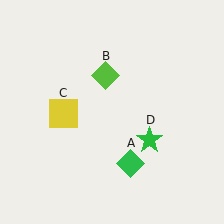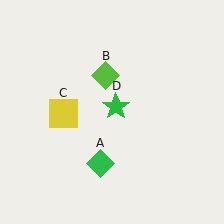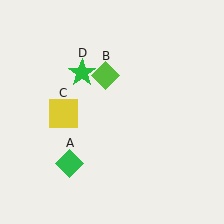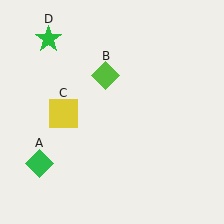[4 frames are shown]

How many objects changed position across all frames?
2 objects changed position: green diamond (object A), green star (object D).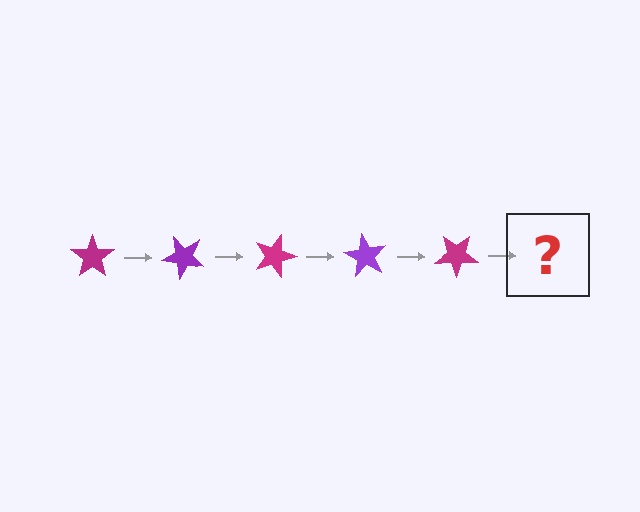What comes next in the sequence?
The next element should be a purple star, rotated 225 degrees from the start.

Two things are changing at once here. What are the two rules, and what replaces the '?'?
The two rules are that it rotates 45 degrees each step and the color cycles through magenta and purple. The '?' should be a purple star, rotated 225 degrees from the start.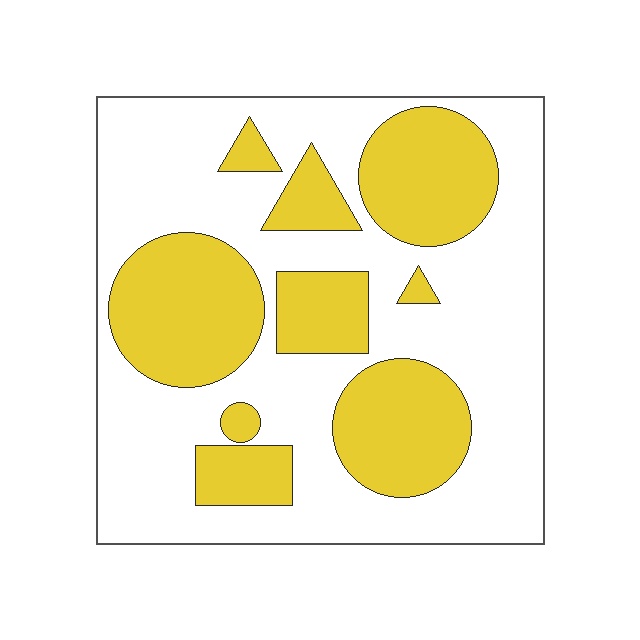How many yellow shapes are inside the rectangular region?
9.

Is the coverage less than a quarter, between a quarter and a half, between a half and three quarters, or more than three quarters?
Between a quarter and a half.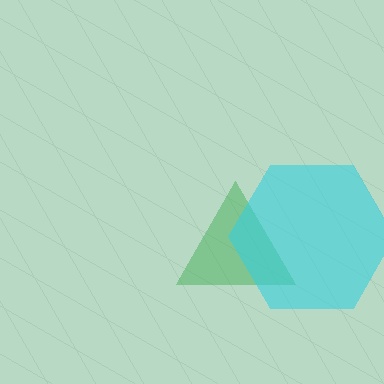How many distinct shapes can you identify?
There are 2 distinct shapes: a green triangle, a cyan hexagon.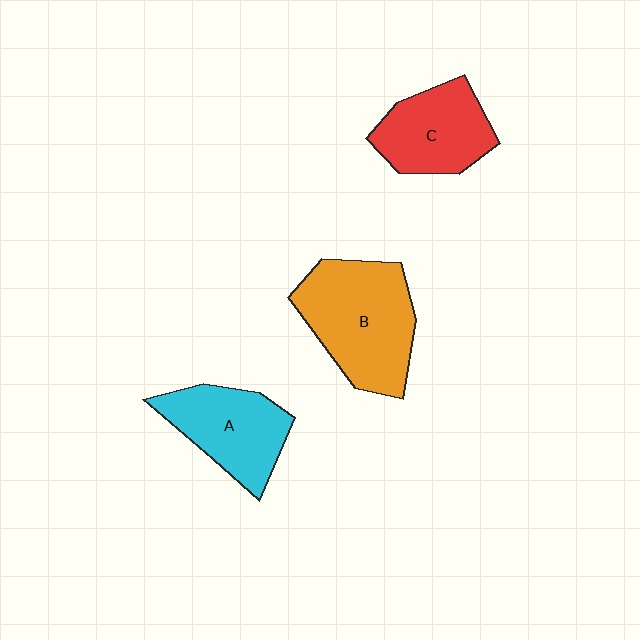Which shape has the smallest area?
Shape C (red).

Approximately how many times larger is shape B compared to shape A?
Approximately 1.4 times.